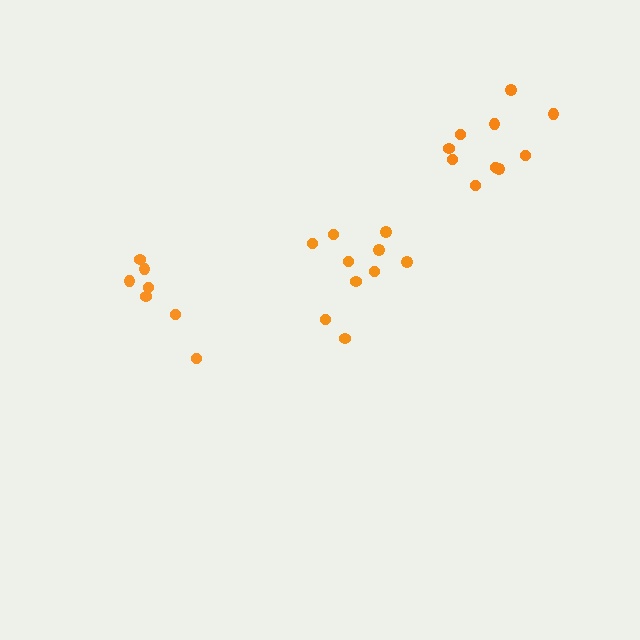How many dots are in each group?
Group 1: 7 dots, Group 2: 10 dots, Group 3: 10 dots (27 total).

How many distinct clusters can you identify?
There are 3 distinct clusters.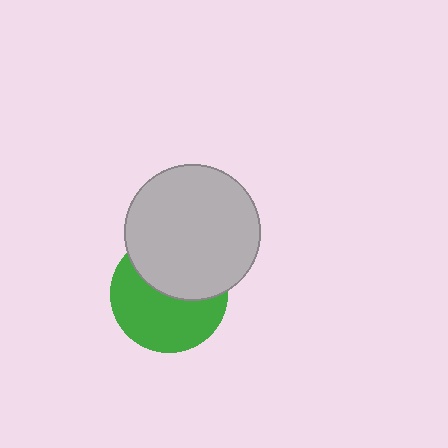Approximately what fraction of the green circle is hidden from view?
Roughly 43% of the green circle is hidden behind the light gray circle.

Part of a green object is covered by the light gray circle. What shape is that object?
It is a circle.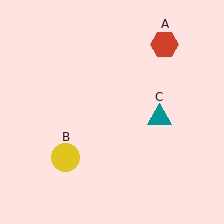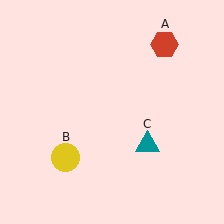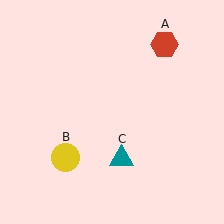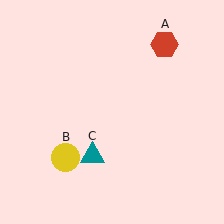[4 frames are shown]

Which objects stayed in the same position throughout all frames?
Red hexagon (object A) and yellow circle (object B) remained stationary.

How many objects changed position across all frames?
1 object changed position: teal triangle (object C).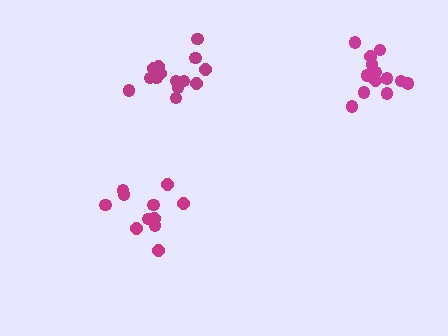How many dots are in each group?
Group 1: 11 dots, Group 2: 13 dots, Group 3: 15 dots (39 total).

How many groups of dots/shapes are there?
There are 3 groups.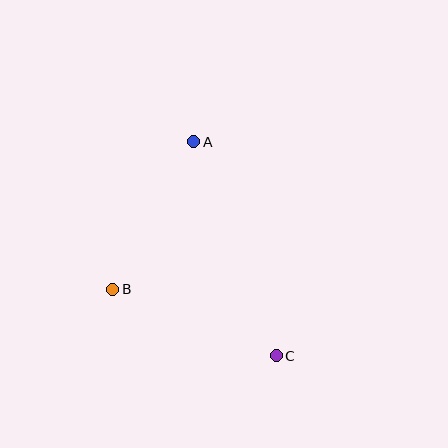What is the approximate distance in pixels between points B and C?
The distance between B and C is approximately 176 pixels.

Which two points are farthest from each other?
Points A and C are farthest from each other.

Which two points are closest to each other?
Points A and B are closest to each other.